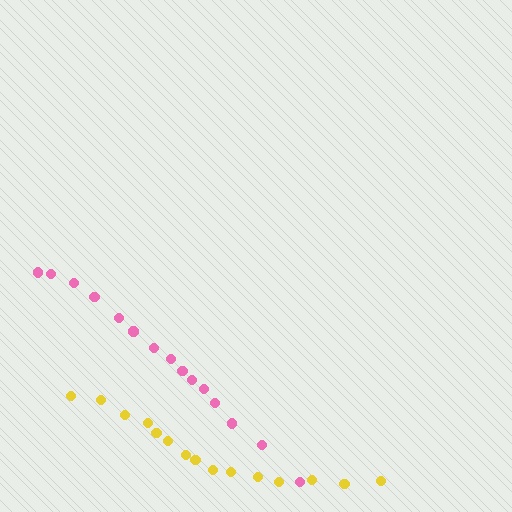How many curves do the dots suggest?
There are 2 distinct paths.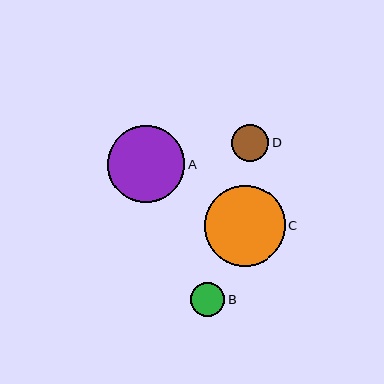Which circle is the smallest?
Circle B is the smallest with a size of approximately 34 pixels.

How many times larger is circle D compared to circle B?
Circle D is approximately 1.1 times the size of circle B.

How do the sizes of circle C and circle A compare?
Circle C and circle A are approximately the same size.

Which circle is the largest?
Circle C is the largest with a size of approximately 81 pixels.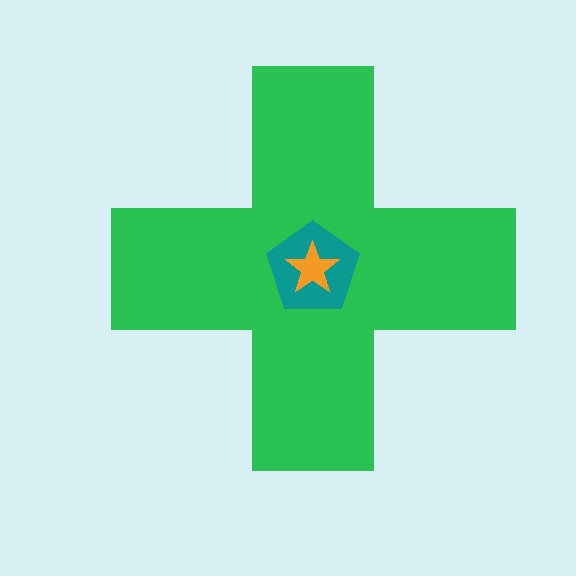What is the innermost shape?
The orange star.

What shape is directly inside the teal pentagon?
The orange star.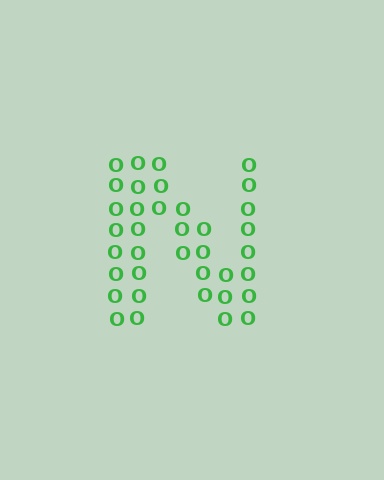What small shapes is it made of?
It is made of small letter O's.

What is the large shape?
The large shape is the letter N.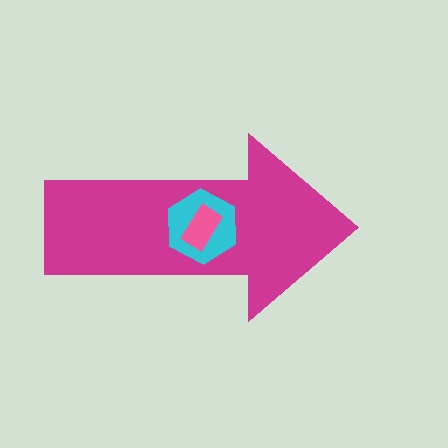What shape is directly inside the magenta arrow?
The cyan hexagon.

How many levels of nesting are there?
3.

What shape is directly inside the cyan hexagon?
The pink rectangle.